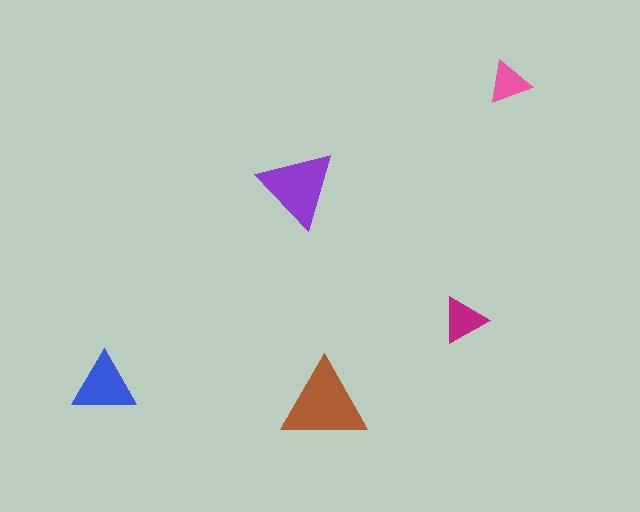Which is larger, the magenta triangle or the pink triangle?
The magenta one.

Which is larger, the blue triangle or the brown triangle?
The brown one.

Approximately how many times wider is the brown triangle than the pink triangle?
About 2 times wider.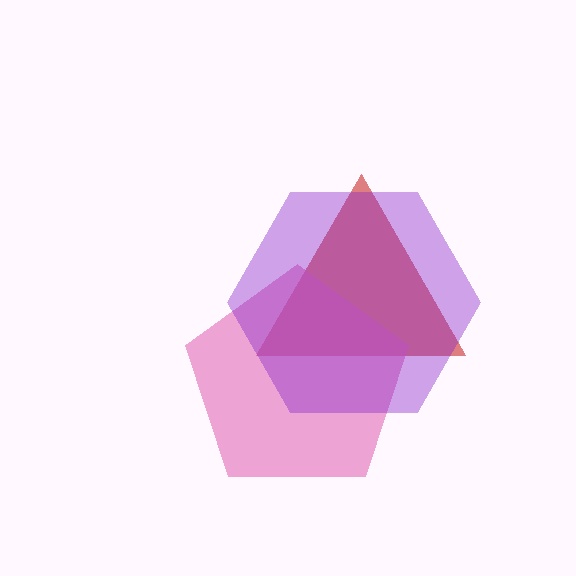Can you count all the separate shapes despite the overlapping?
Yes, there are 3 separate shapes.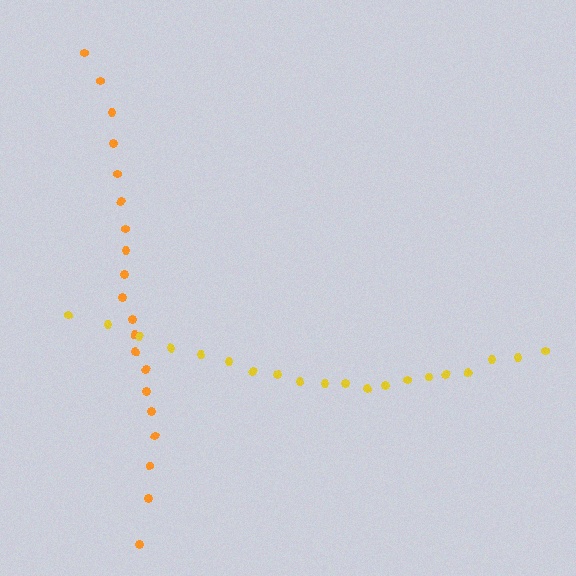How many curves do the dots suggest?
There are 2 distinct paths.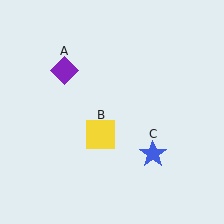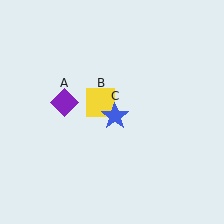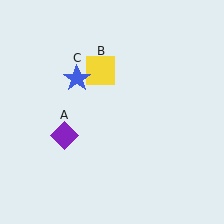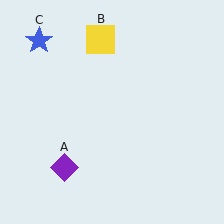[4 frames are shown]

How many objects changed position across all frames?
3 objects changed position: purple diamond (object A), yellow square (object B), blue star (object C).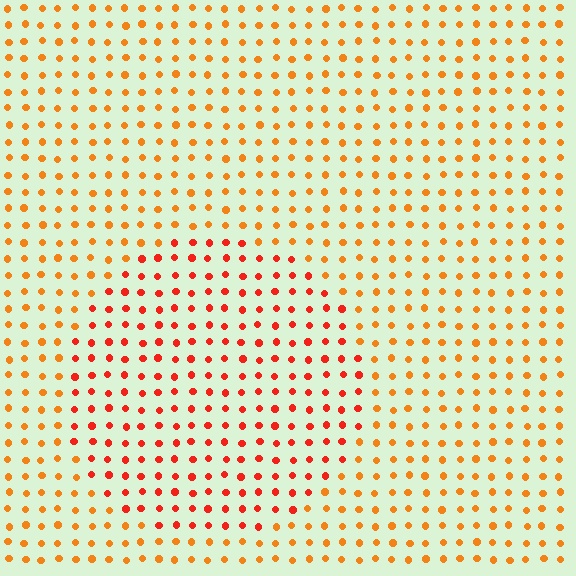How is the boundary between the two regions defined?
The boundary is defined purely by a slight shift in hue (about 27 degrees). Spacing, size, and orientation are identical on both sides.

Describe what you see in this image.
The image is filled with small orange elements in a uniform arrangement. A circle-shaped region is visible where the elements are tinted to a slightly different hue, forming a subtle color boundary.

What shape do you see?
I see a circle.